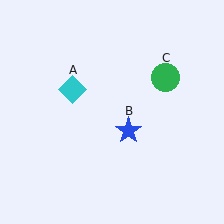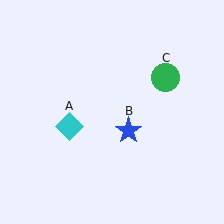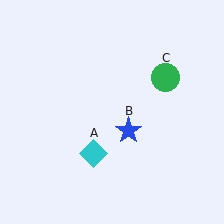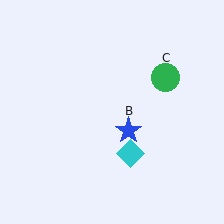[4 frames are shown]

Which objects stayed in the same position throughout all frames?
Blue star (object B) and green circle (object C) remained stationary.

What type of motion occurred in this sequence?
The cyan diamond (object A) rotated counterclockwise around the center of the scene.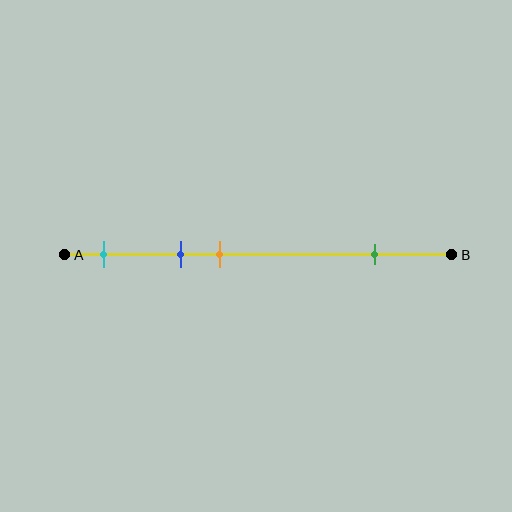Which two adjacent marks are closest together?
The blue and orange marks are the closest adjacent pair.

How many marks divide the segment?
There are 4 marks dividing the segment.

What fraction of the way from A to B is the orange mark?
The orange mark is approximately 40% (0.4) of the way from A to B.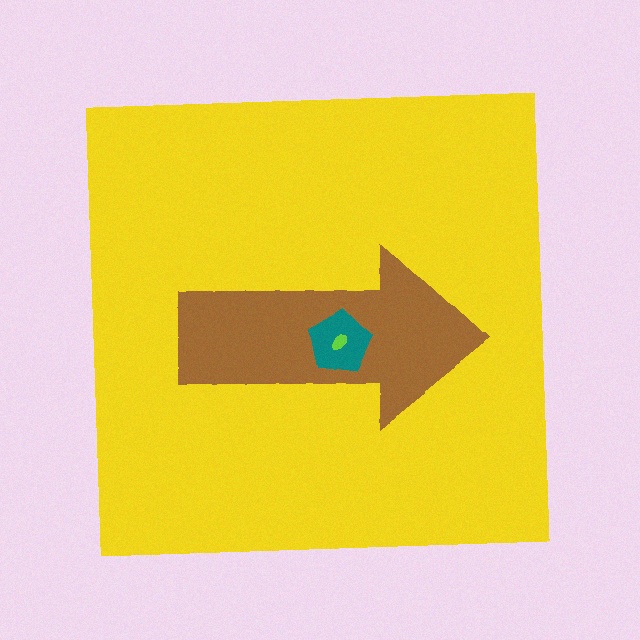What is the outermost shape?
The yellow square.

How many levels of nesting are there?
4.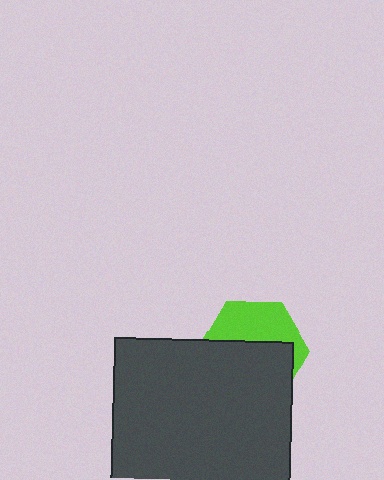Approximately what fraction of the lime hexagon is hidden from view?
Roughly 58% of the lime hexagon is hidden behind the dark gray rectangle.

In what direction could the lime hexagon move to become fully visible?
The lime hexagon could move up. That would shift it out from behind the dark gray rectangle entirely.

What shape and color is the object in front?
The object in front is a dark gray rectangle.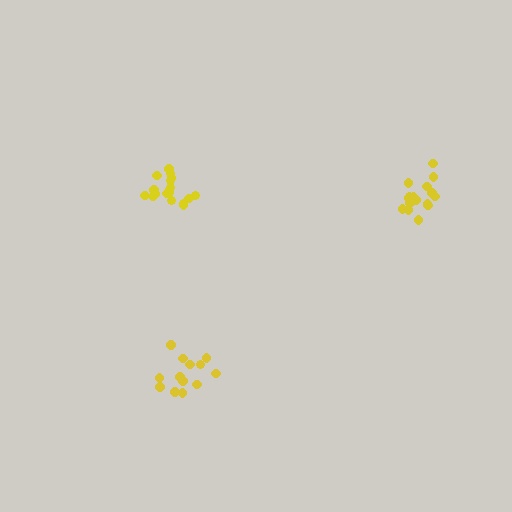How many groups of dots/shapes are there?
There are 3 groups.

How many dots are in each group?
Group 1: 18 dots, Group 2: 13 dots, Group 3: 17 dots (48 total).